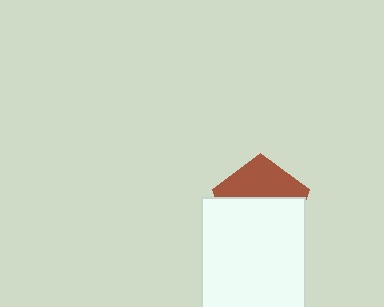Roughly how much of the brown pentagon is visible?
A small part of it is visible (roughly 40%).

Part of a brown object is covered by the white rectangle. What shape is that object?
It is a pentagon.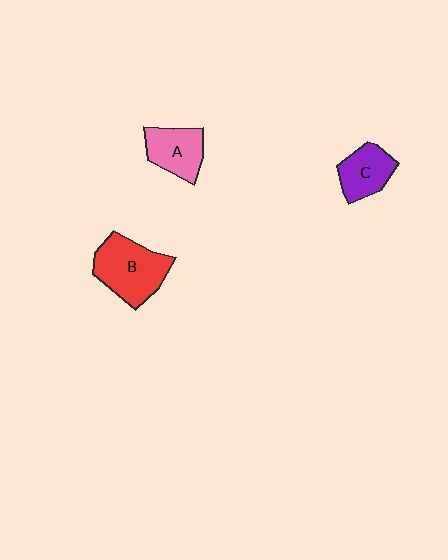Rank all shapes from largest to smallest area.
From largest to smallest: B (red), A (pink), C (purple).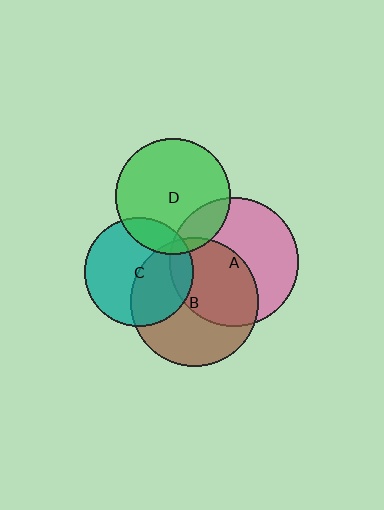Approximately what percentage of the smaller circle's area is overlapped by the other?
Approximately 15%.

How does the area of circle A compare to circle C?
Approximately 1.4 times.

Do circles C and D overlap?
Yes.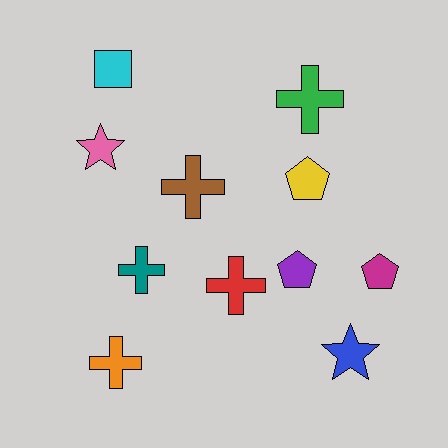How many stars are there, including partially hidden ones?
There are 2 stars.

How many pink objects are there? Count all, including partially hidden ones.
There is 1 pink object.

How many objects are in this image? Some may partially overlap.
There are 11 objects.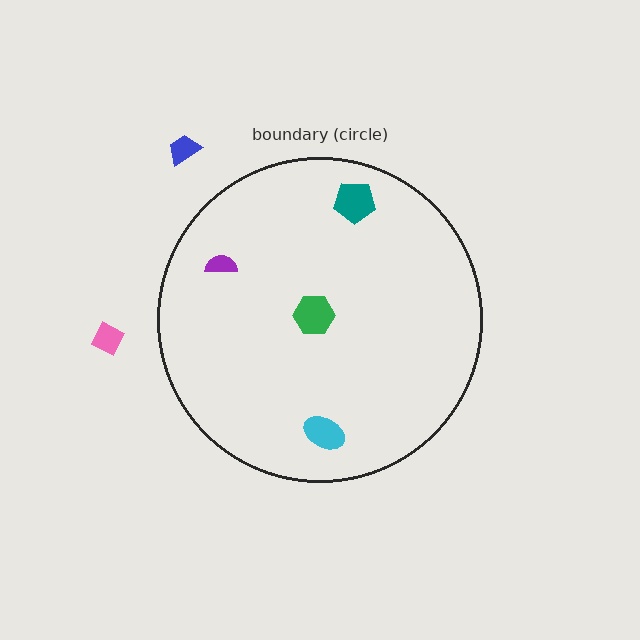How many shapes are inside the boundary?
4 inside, 2 outside.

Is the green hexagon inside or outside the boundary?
Inside.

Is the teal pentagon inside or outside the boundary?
Inside.